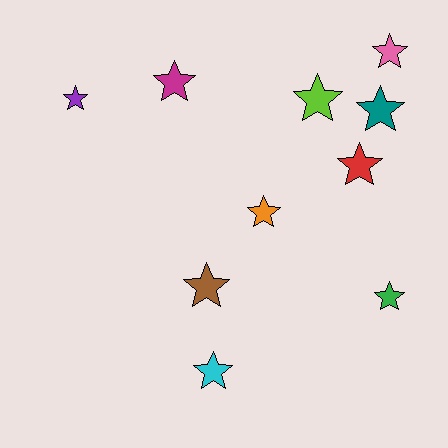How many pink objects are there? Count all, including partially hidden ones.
There is 1 pink object.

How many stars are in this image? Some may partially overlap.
There are 10 stars.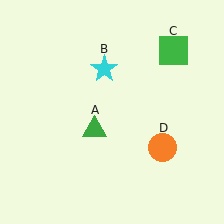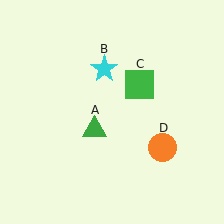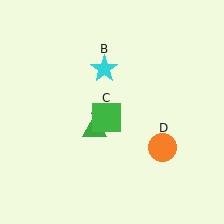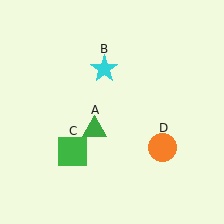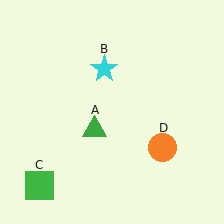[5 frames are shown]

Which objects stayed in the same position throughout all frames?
Green triangle (object A) and cyan star (object B) and orange circle (object D) remained stationary.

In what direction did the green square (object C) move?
The green square (object C) moved down and to the left.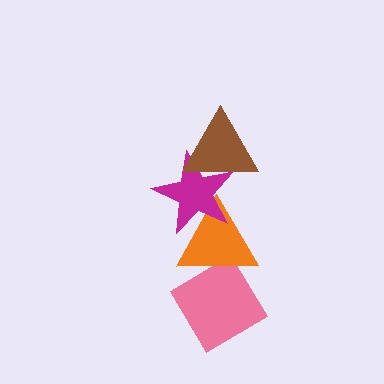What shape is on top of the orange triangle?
The magenta star is on top of the orange triangle.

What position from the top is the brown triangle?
The brown triangle is 1st from the top.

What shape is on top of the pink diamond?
The orange triangle is on top of the pink diamond.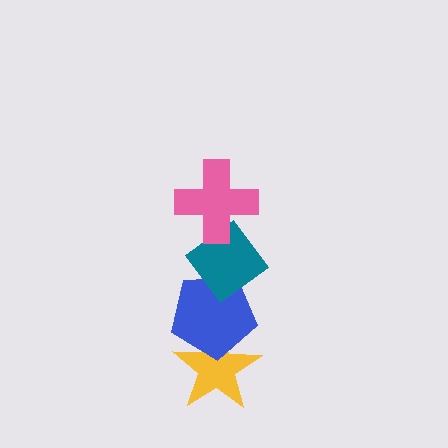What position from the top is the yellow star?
The yellow star is 4th from the top.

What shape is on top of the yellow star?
The blue pentagon is on top of the yellow star.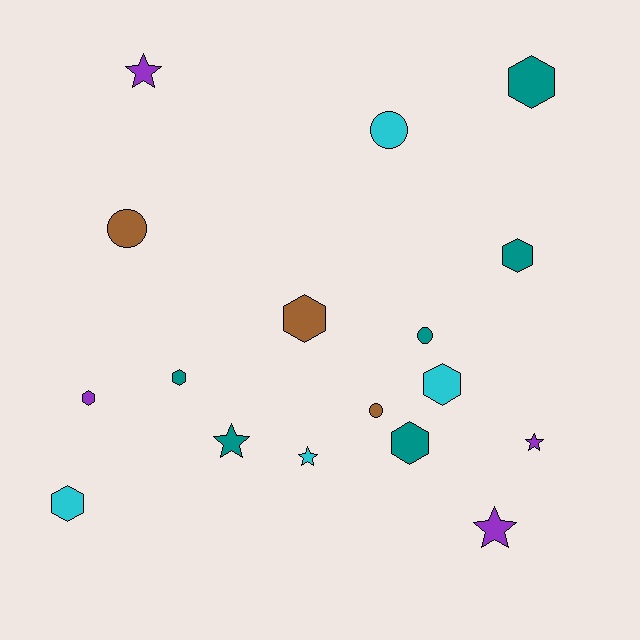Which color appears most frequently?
Teal, with 6 objects.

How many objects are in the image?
There are 17 objects.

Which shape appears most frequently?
Hexagon, with 8 objects.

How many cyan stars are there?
There is 1 cyan star.